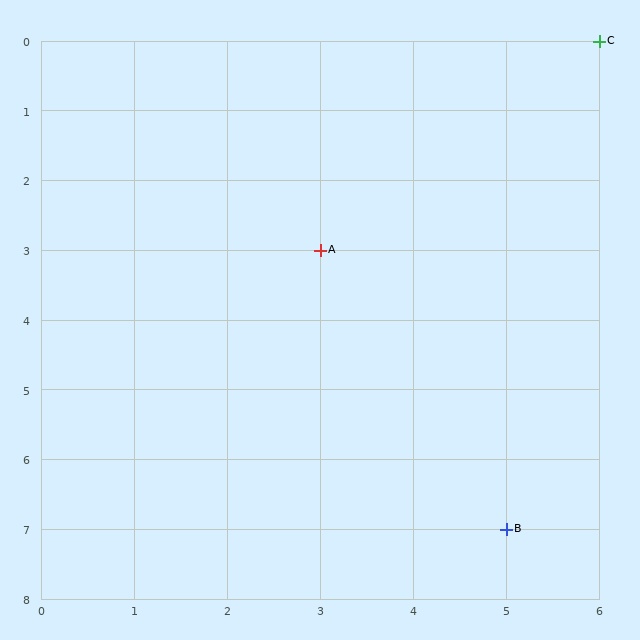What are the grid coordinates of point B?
Point B is at grid coordinates (5, 7).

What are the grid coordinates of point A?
Point A is at grid coordinates (3, 3).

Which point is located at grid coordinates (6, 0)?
Point C is at (6, 0).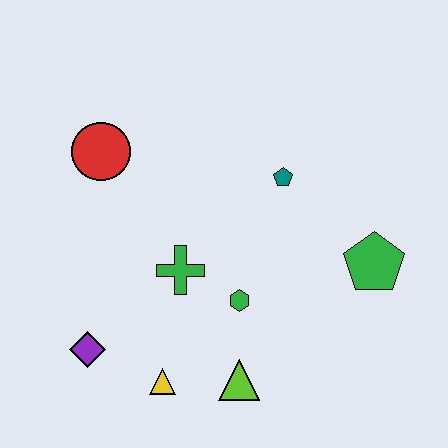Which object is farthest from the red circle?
The green pentagon is farthest from the red circle.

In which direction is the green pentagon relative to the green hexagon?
The green pentagon is to the right of the green hexagon.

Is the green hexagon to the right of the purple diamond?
Yes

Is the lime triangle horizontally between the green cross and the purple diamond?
No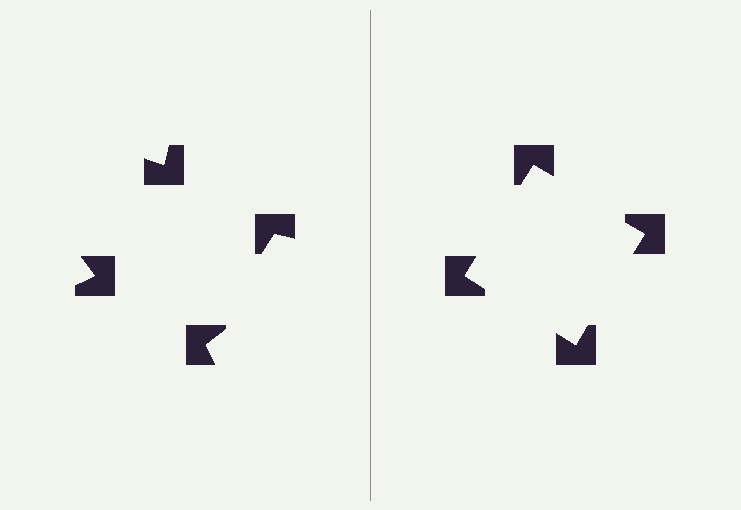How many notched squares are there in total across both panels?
8 — 4 on each side.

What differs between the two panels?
The notched squares are positioned identically on both sides; only the wedge orientations differ. On the right they align to a square; on the left they are misaligned.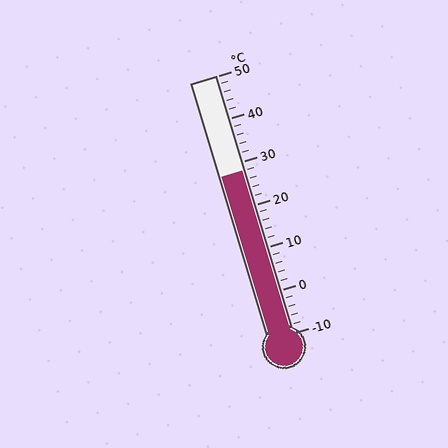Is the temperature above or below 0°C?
The temperature is above 0°C.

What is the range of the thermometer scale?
The thermometer scale ranges from -10°C to 50°C.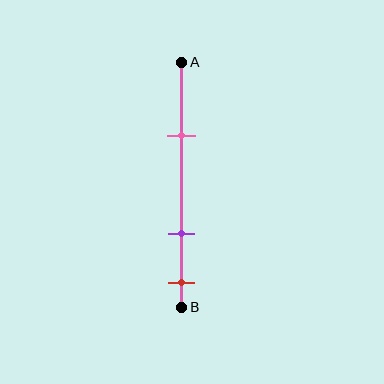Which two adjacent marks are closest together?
The purple and red marks are the closest adjacent pair.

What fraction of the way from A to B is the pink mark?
The pink mark is approximately 30% (0.3) of the way from A to B.